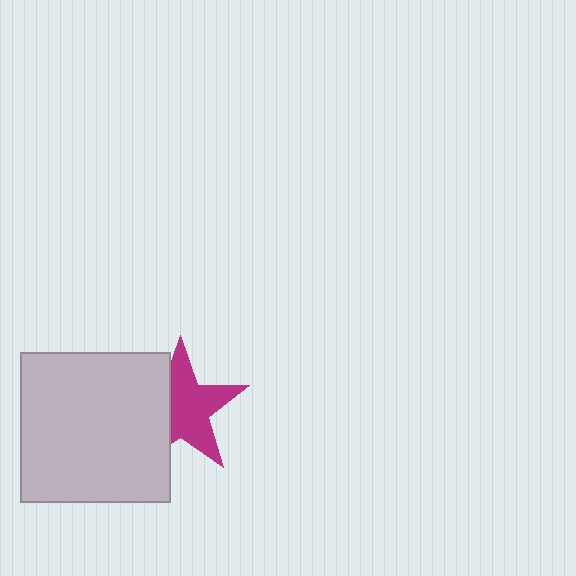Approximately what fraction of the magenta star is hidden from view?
Roughly 37% of the magenta star is hidden behind the light gray square.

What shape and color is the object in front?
The object in front is a light gray square.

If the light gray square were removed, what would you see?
You would see the complete magenta star.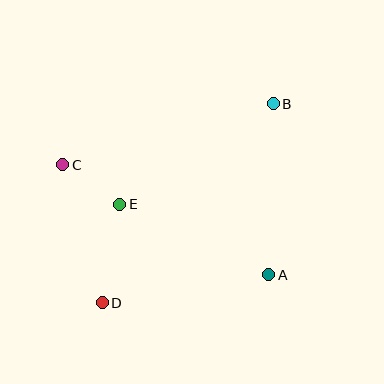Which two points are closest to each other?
Points C and E are closest to each other.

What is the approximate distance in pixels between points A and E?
The distance between A and E is approximately 165 pixels.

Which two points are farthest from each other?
Points B and D are farthest from each other.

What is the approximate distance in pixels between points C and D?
The distance between C and D is approximately 144 pixels.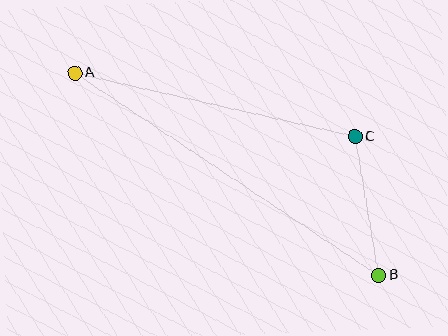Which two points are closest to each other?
Points B and C are closest to each other.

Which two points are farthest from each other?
Points A and B are farthest from each other.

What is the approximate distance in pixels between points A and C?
The distance between A and C is approximately 287 pixels.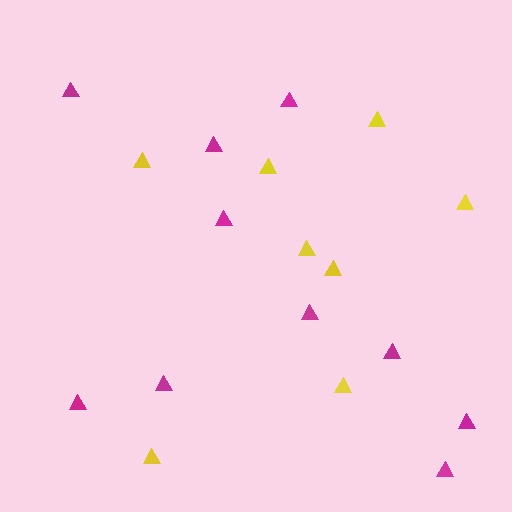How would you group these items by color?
There are 2 groups: one group of magenta triangles (10) and one group of yellow triangles (8).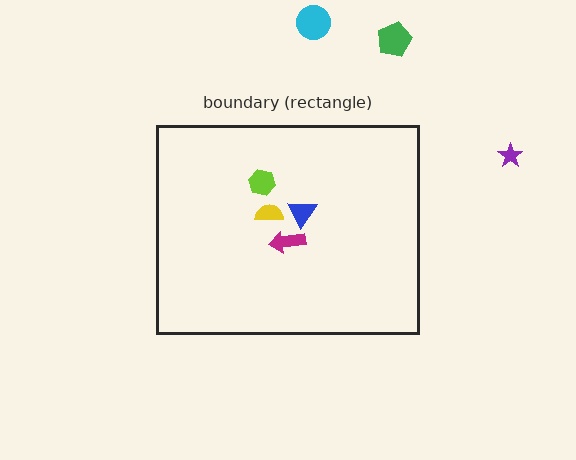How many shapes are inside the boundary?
4 inside, 3 outside.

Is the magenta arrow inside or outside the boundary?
Inside.